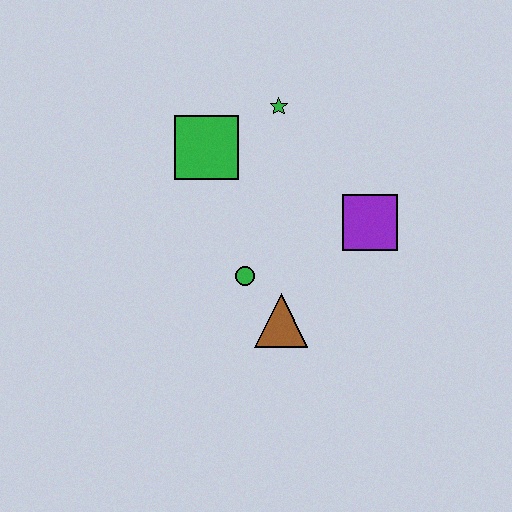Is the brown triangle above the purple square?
No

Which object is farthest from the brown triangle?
The green star is farthest from the brown triangle.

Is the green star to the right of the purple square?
No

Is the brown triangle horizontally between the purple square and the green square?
Yes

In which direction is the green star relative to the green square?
The green star is to the right of the green square.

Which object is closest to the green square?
The green star is closest to the green square.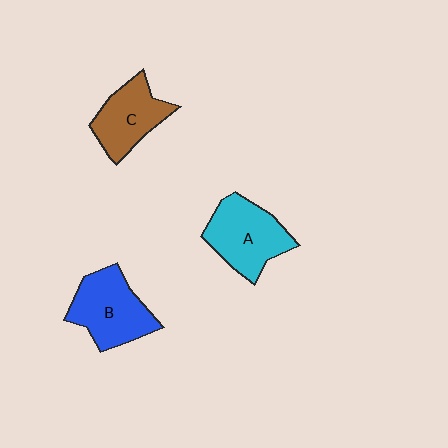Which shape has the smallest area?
Shape C (brown).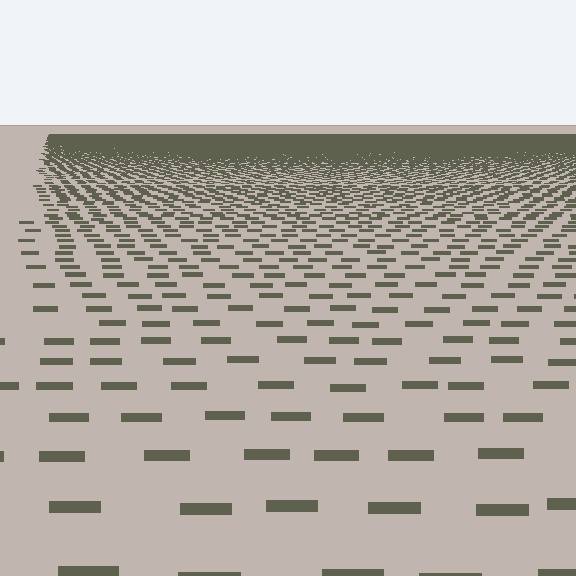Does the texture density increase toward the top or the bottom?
Density increases toward the top.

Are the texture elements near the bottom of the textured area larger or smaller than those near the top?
Larger. Near the bottom, elements are closer to the viewer and appear at a bigger on-screen size.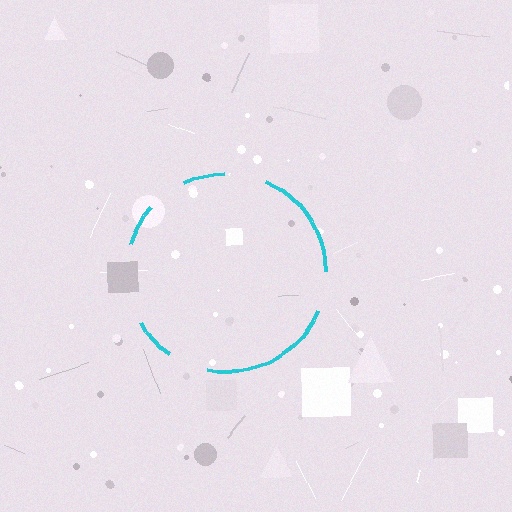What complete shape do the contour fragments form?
The contour fragments form a circle.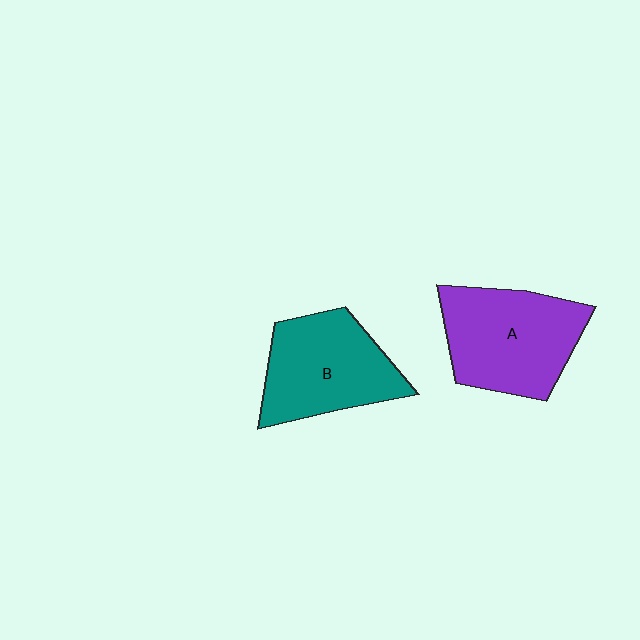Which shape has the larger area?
Shape A (purple).